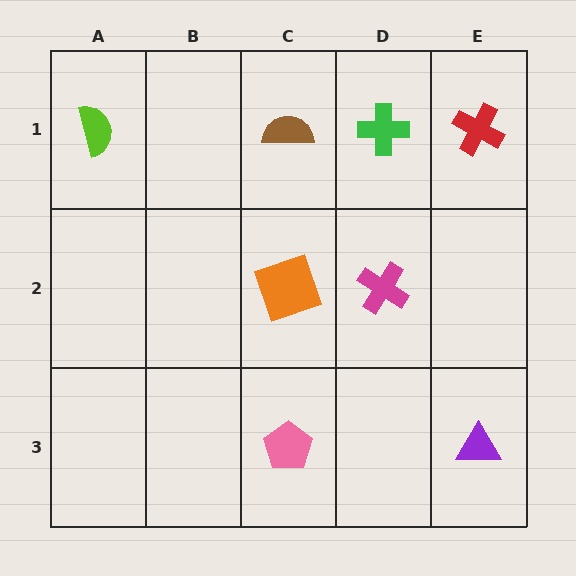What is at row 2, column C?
An orange square.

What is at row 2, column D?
A magenta cross.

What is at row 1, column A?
A lime semicircle.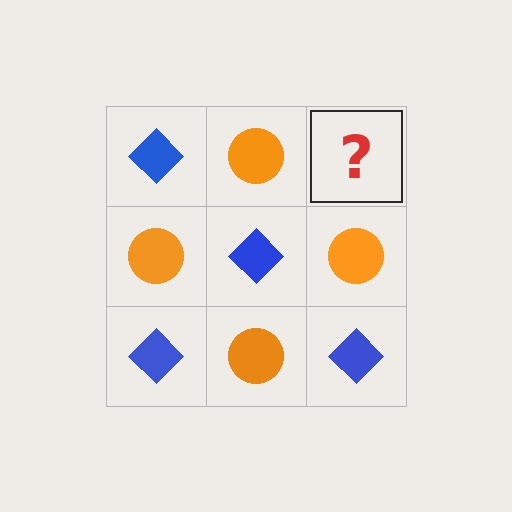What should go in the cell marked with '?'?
The missing cell should contain a blue diamond.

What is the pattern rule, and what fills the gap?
The rule is that it alternates blue diamond and orange circle in a checkerboard pattern. The gap should be filled with a blue diamond.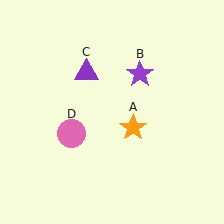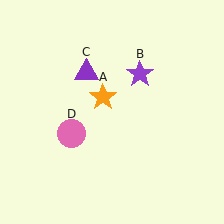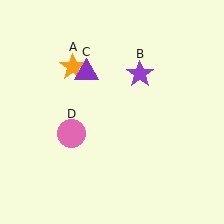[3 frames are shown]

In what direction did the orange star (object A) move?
The orange star (object A) moved up and to the left.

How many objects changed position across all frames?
1 object changed position: orange star (object A).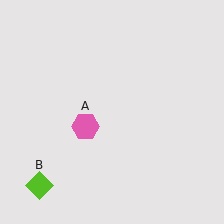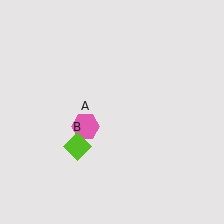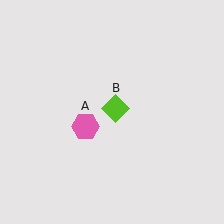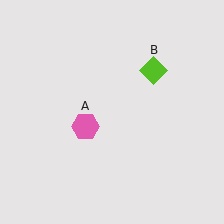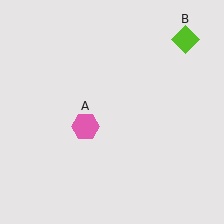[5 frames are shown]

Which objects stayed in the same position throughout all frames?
Pink hexagon (object A) remained stationary.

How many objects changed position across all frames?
1 object changed position: lime diamond (object B).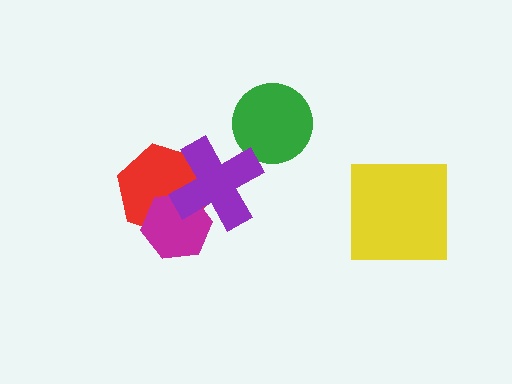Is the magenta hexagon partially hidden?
Yes, it is partially covered by another shape.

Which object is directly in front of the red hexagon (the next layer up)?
The magenta hexagon is directly in front of the red hexagon.